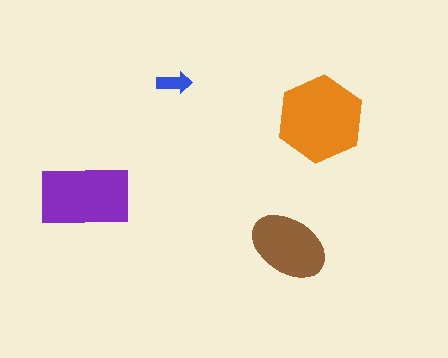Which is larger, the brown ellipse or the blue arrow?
The brown ellipse.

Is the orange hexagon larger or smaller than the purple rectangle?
Larger.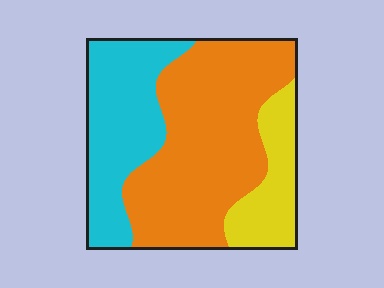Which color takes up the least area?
Yellow, at roughly 15%.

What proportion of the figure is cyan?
Cyan covers roughly 30% of the figure.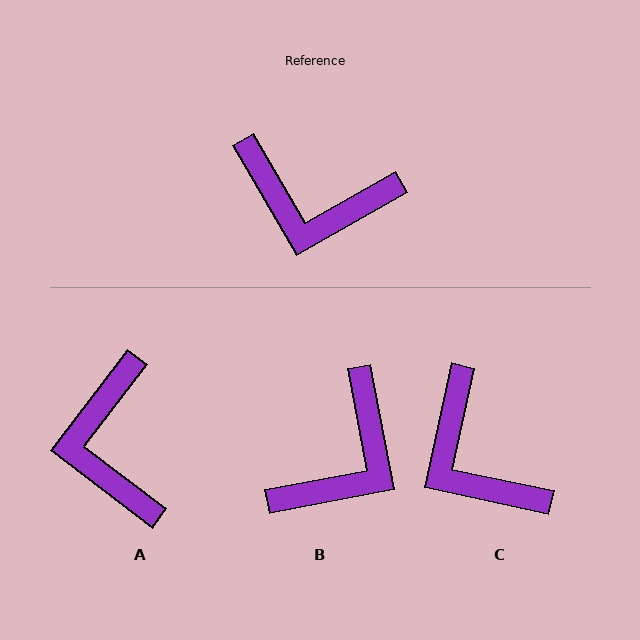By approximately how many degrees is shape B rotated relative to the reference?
Approximately 71 degrees counter-clockwise.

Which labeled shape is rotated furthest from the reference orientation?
B, about 71 degrees away.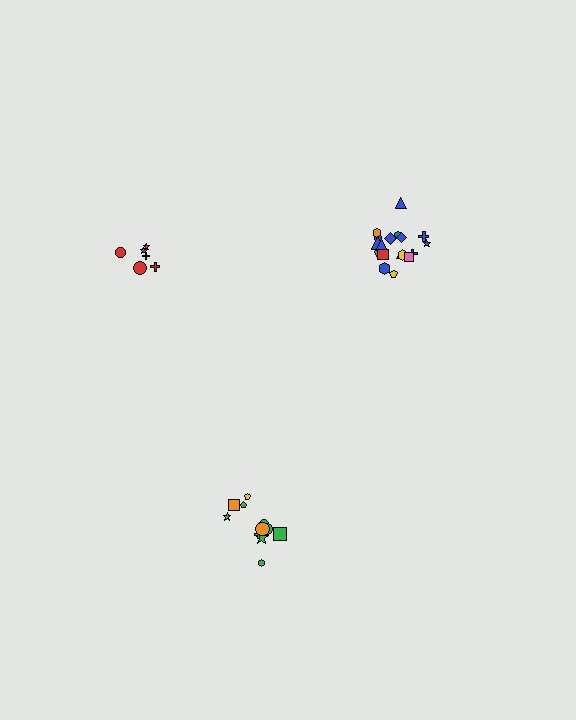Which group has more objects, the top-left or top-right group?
The top-right group.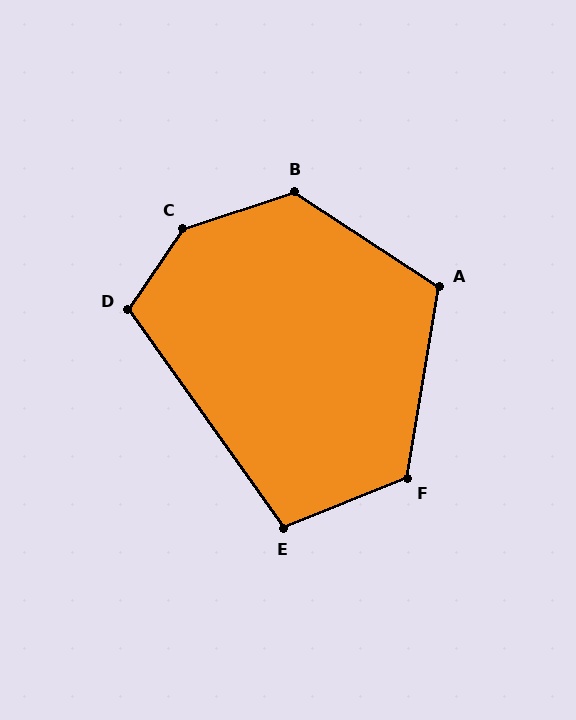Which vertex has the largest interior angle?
C, at approximately 143 degrees.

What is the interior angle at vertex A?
Approximately 114 degrees (obtuse).